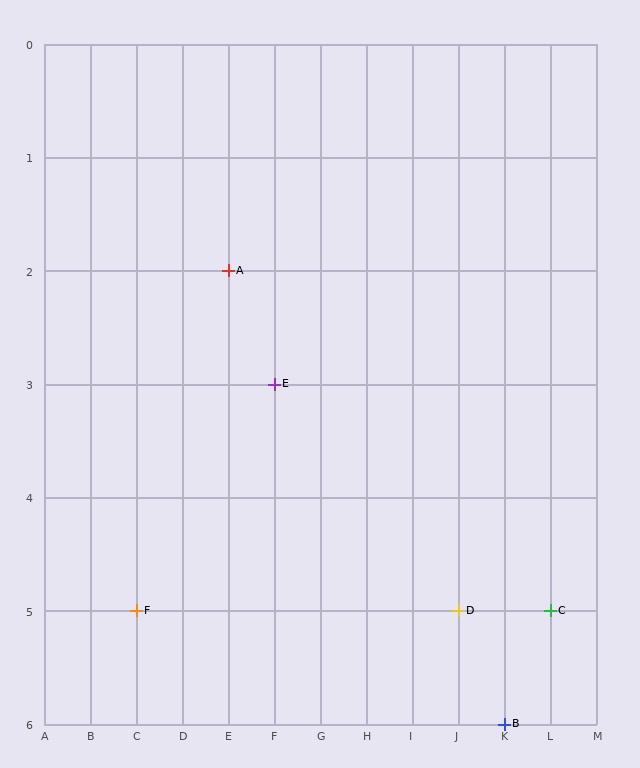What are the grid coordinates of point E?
Point E is at grid coordinates (F, 3).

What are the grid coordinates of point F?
Point F is at grid coordinates (C, 5).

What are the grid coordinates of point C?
Point C is at grid coordinates (L, 5).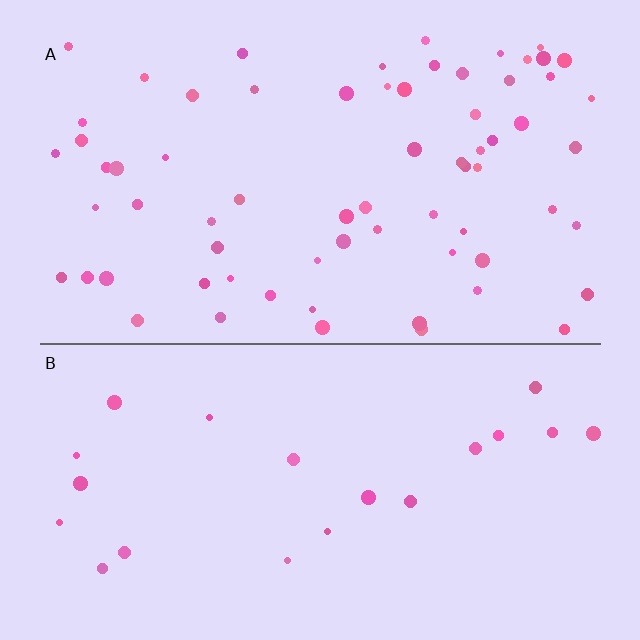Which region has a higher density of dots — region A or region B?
A (the top).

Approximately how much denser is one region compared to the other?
Approximately 3.3× — region A over region B.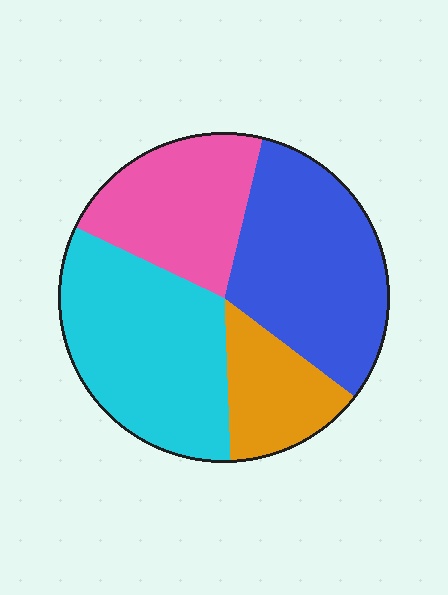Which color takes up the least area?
Orange, at roughly 15%.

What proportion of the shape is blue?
Blue takes up about one third (1/3) of the shape.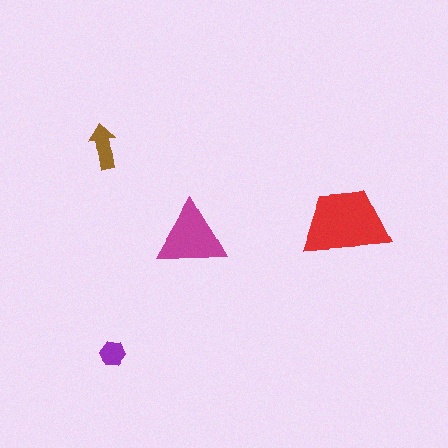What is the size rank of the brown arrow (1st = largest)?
3rd.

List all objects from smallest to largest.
The purple hexagon, the brown arrow, the magenta triangle, the red trapezoid.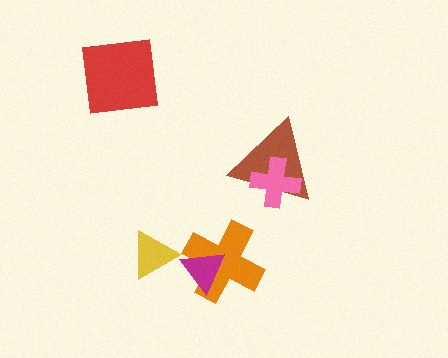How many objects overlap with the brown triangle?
1 object overlaps with the brown triangle.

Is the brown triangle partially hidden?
Yes, it is partially covered by another shape.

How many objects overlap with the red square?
0 objects overlap with the red square.